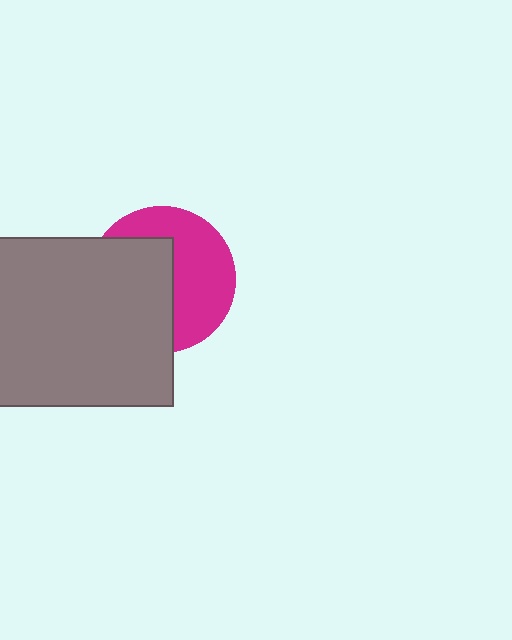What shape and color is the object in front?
The object in front is a gray rectangle.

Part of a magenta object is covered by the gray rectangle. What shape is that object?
It is a circle.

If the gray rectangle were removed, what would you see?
You would see the complete magenta circle.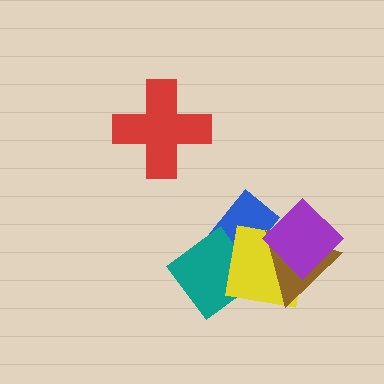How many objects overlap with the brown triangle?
3 objects overlap with the brown triangle.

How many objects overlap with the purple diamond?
3 objects overlap with the purple diamond.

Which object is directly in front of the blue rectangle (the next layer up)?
The teal diamond is directly in front of the blue rectangle.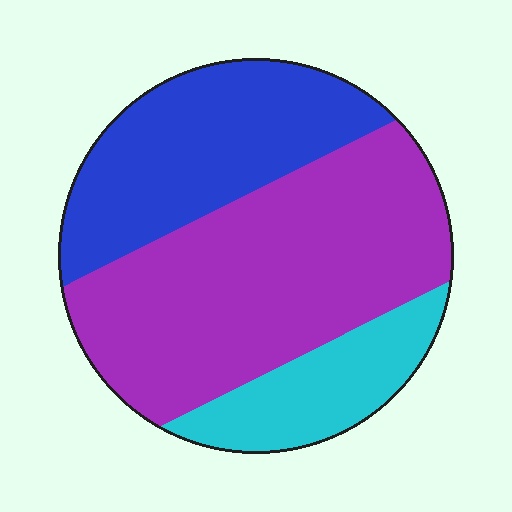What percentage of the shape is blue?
Blue takes up about one third (1/3) of the shape.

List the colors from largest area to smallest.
From largest to smallest: purple, blue, cyan.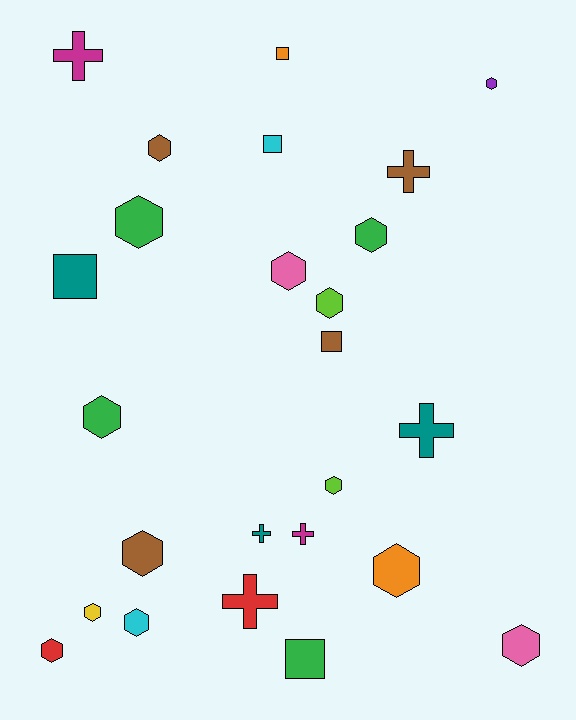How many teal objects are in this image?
There are 3 teal objects.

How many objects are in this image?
There are 25 objects.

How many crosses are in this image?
There are 6 crosses.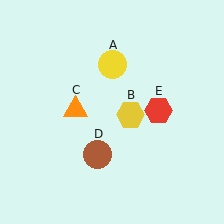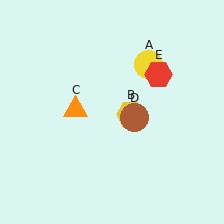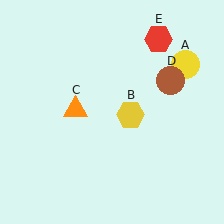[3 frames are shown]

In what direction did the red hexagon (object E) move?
The red hexagon (object E) moved up.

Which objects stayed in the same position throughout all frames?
Yellow hexagon (object B) and orange triangle (object C) remained stationary.